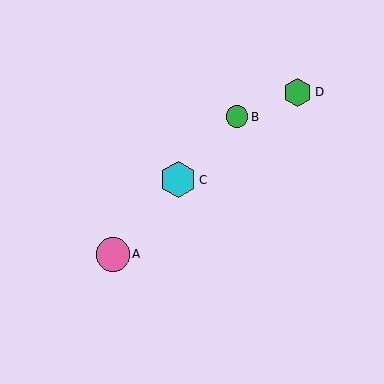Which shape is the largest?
The cyan hexagon (labeled C) is the largest.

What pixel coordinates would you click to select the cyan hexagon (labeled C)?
Click at (178, 180) to select the cyan hexagon C.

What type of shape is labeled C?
Shape C is a cyan hexagon.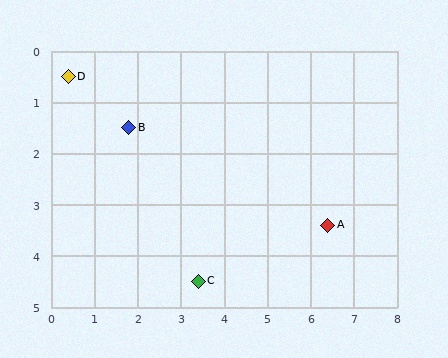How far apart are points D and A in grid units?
Points D and A are about 6.7 grid units apart.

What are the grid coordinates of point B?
Point B is at approximately (1.8, 1.5).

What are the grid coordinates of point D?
Point D is at approximately (0.4, 0.5).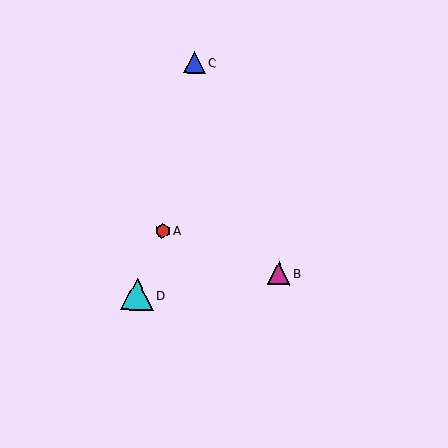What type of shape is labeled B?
Shape B is a magenta triangle.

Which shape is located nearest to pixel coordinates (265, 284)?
The magenta triangle (labeled B) at (279, 273) is nearest to that location.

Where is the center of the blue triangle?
The center of the blue triangle is at (194, 62).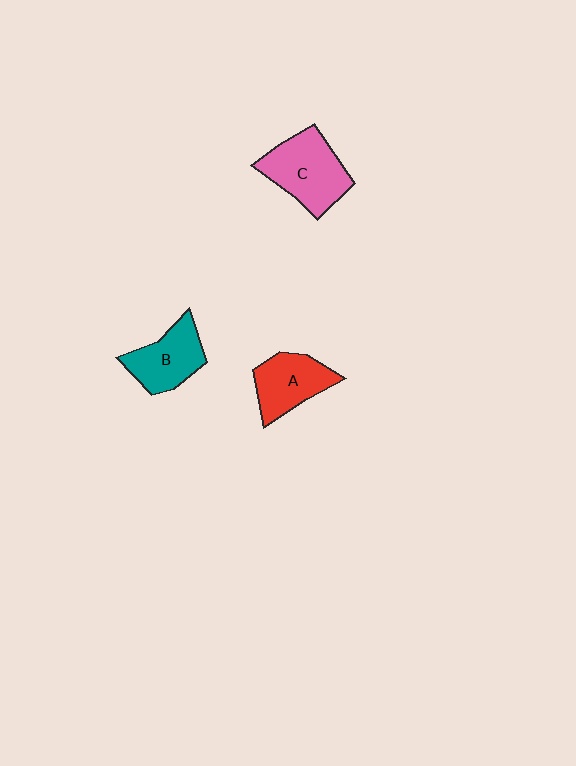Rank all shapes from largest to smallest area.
From largest to smallest: C (pink), B (teal), A (red).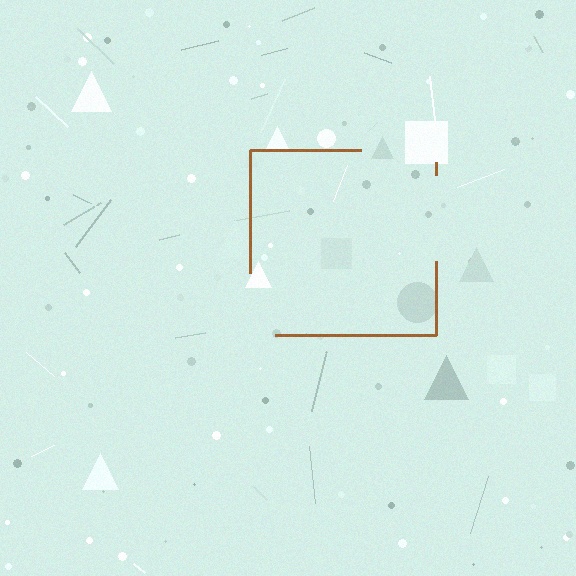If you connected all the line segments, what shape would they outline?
They would outline a square.